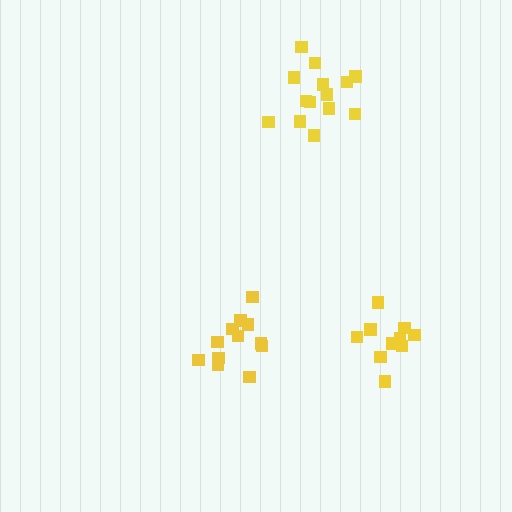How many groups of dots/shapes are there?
There are 3 groups.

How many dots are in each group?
Group 1: 12 dots, Group 2: 10 dots, Group 3: 14 dots (36 total).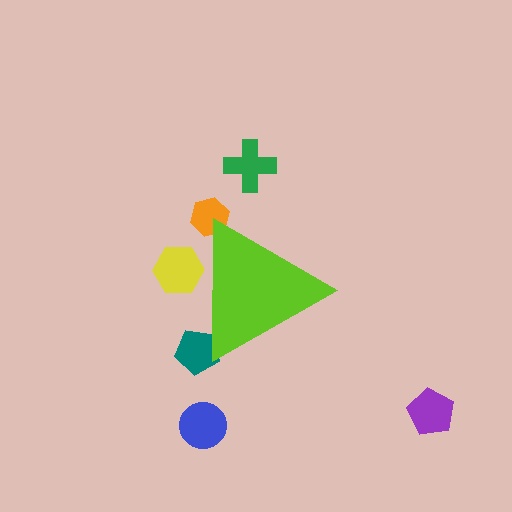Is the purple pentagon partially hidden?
No, the purple pentagon is fully visible.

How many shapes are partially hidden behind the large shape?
3 shapes are partially hidden.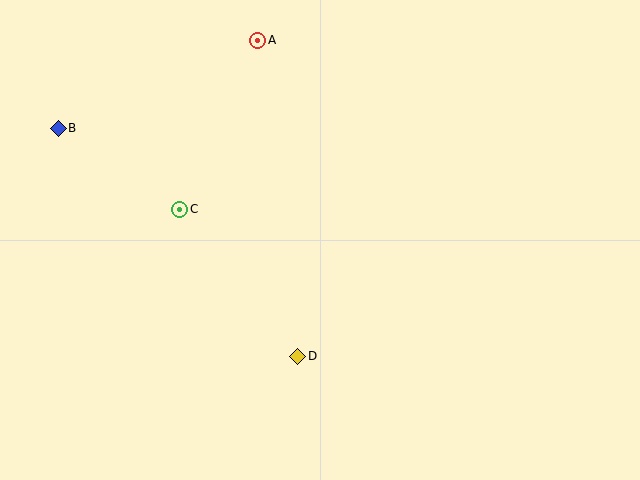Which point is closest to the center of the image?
Point D at (298, 356) is closest to the center.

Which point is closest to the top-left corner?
Point B is closest to the top-left corner.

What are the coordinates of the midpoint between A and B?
The midpoint between A and B is at (158, 84).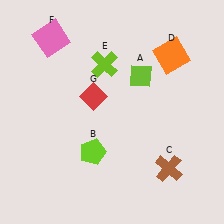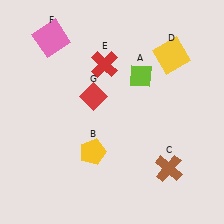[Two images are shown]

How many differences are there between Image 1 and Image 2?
There are 3 differences between the two images.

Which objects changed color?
B changed from lime to yellow. D changed from orange to yellow. E changed from lime to red.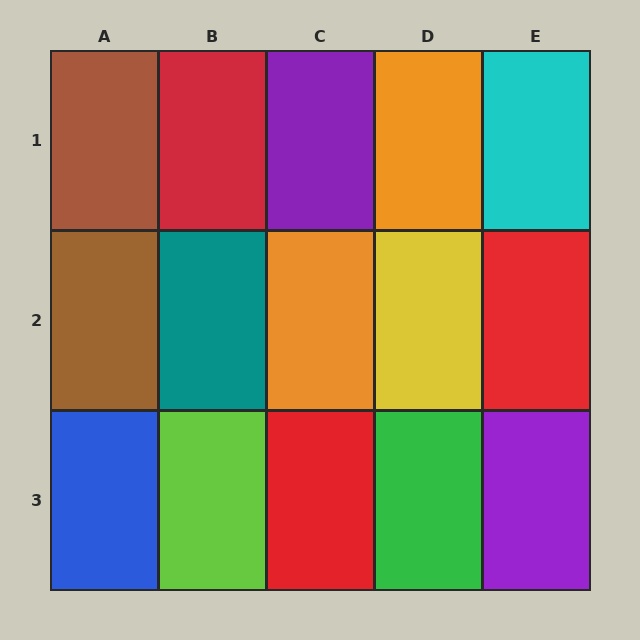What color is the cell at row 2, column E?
Red.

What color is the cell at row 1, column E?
Cyan.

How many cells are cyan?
1 cell is cyan.